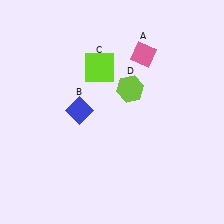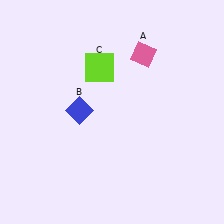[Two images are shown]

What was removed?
The lime hexagon (D) was removed in Image 2.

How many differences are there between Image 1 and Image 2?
There is 1 difference between the two images.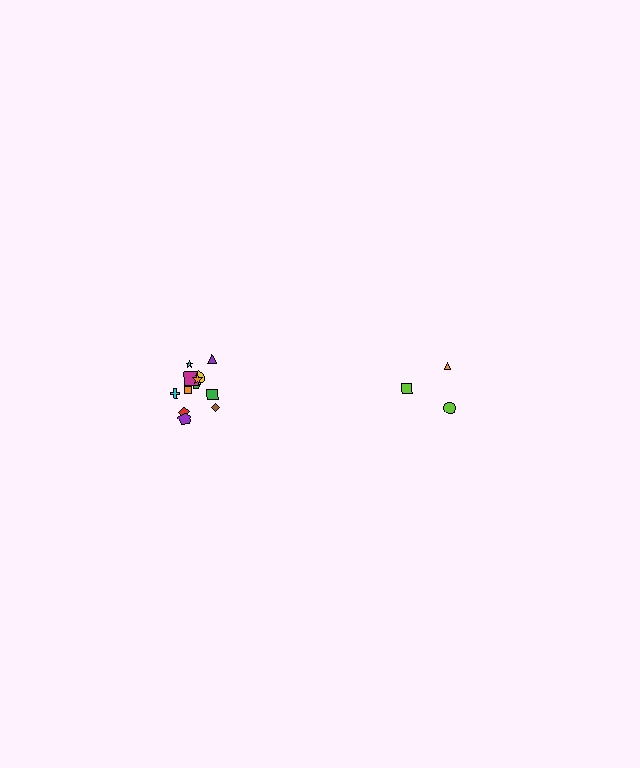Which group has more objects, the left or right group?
The left group.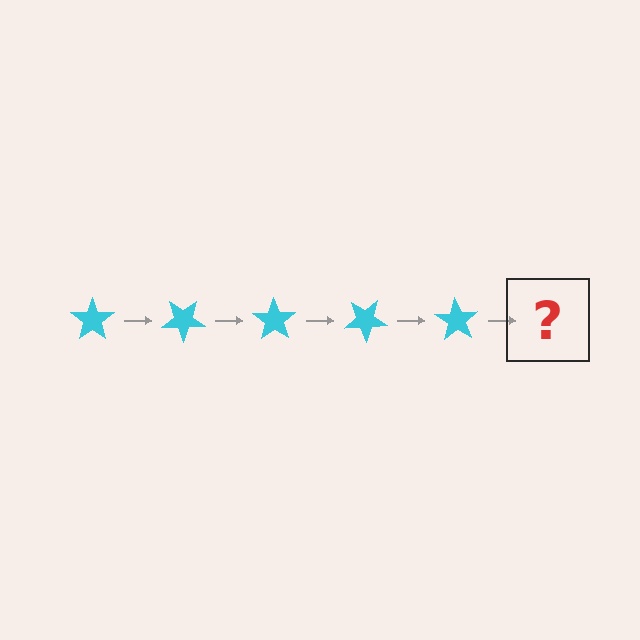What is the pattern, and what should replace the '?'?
The pattern is that the star rotates 35 degrees each step. The '?' should be a cyan star rotated 175 degrees.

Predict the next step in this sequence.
The next step is a cyan star rotated 175 degrees.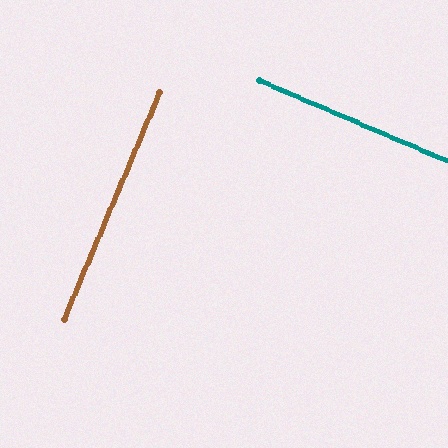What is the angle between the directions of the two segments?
Approximately 90 degrees.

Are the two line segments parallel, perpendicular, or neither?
Perpendicular — they meet at approximately 90°.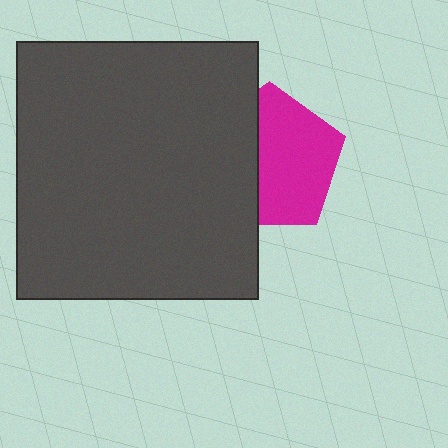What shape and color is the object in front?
The object in front is a dark gray rectangle.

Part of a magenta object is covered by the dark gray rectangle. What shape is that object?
It is a pentagon.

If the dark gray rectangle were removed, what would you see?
You would see the complete magenta pentagon.